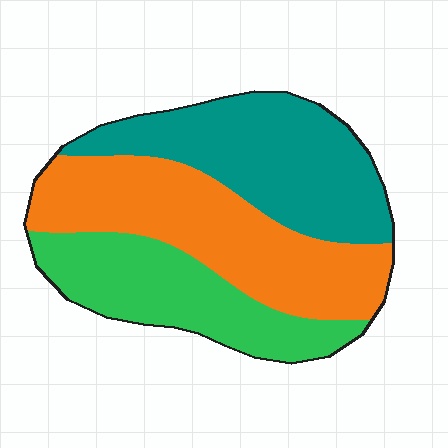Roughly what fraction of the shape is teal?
Teal covers about 35% of the shape.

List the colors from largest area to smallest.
From largest to smallest: orange, teal, green.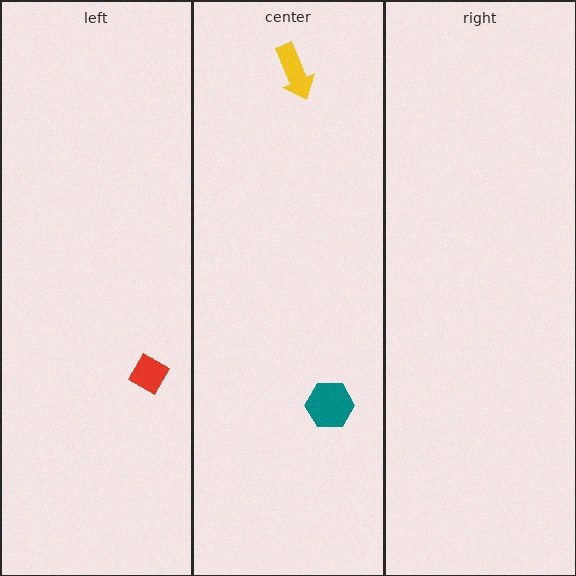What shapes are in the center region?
The teal hexagon, the yellow arrow.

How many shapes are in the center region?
2.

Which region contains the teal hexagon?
The center region.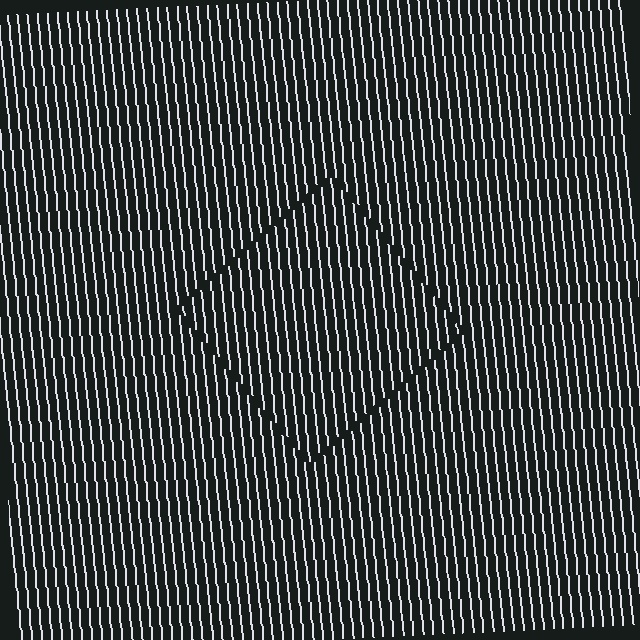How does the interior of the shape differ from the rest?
The interior of the shape contains the same grating, shifted by half a period — the contour is defined by the phase discontinuity where line-ends from the inner and outer gratings abut.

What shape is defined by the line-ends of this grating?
An illusory square. The interior of the shape contains the same grating, shifted by half a period — the contour is defined by the phase discontinuity where line-ends from the inner and outer gratings abut.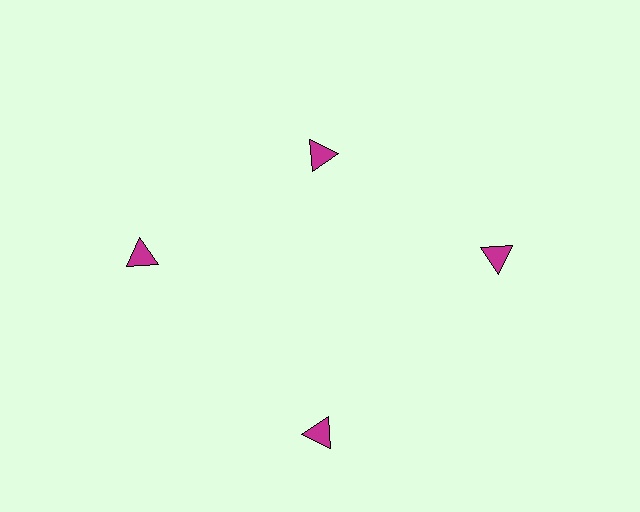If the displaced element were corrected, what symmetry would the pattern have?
It would have 4-fold rotational symmetry — the pattern would map onto itself every 90 degrees.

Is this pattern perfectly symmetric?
No. The 4 magenta triangles are arranged in a ring, but one element near the 12 o'clock position is pulled inward toward the center, breaking the 4-fold rotational symmetry.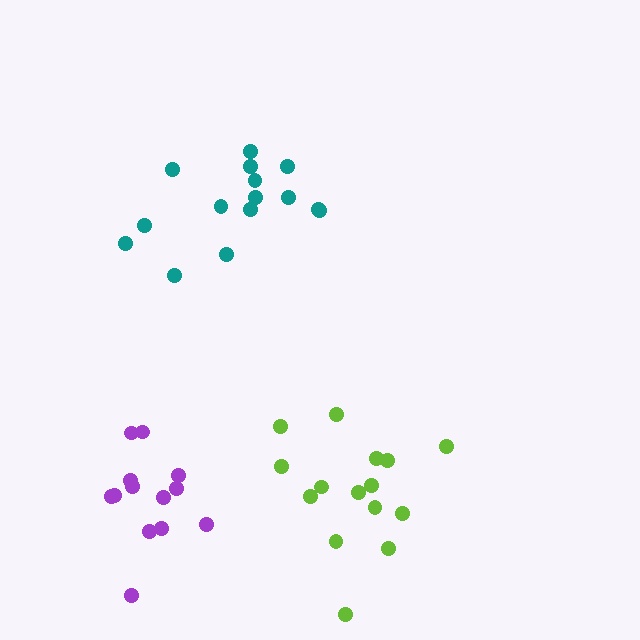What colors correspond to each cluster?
The clusters are colored: teal, purple, lime.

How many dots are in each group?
Group 1: 15 dots, Group 2: 13 dots, Group 3: 15 dots (43 total).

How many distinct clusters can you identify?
There are 3 distinct clusters.